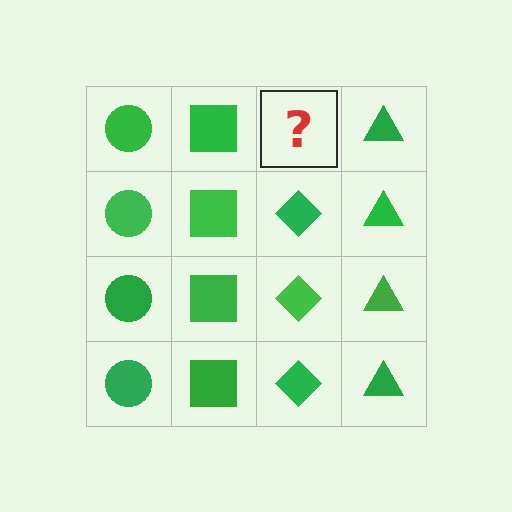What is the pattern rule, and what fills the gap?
The rule is that each column has a consistent shape. The gap should be filled with a green diamond.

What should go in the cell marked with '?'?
The missing cell should contain a green diamond.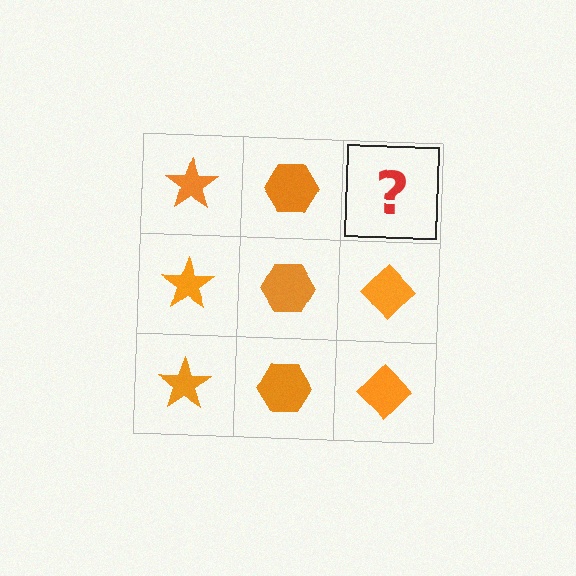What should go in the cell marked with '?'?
The missing cell should contain an orange diamond.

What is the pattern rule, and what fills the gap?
The rule is that each column has a consistent shape. The gap should be filled with an orange diamond.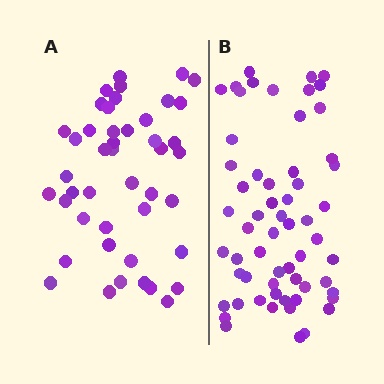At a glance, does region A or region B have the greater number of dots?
Region B (the right region) has more dots.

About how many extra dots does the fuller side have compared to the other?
Region B has approximately 15 more dots than region A.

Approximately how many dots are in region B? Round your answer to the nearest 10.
About 60 dots.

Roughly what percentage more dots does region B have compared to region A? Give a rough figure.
About 35% more.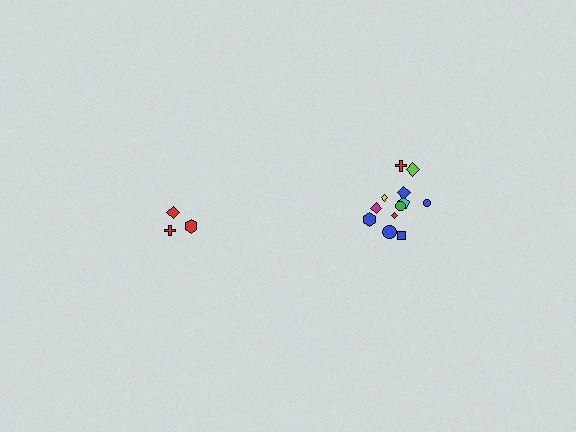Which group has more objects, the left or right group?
The right group.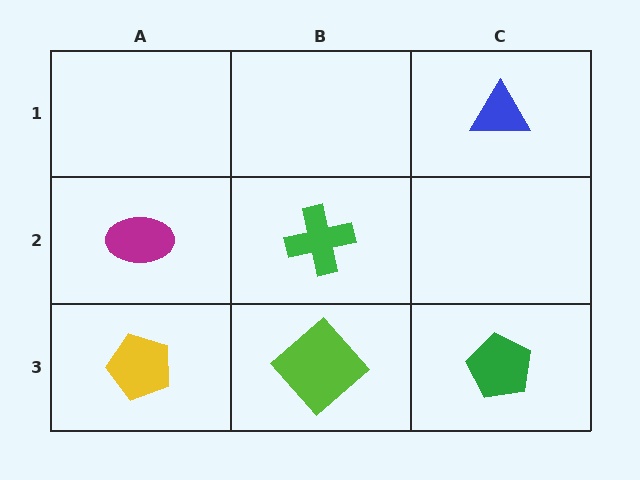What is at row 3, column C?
A green pentagon.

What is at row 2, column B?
A green cross.